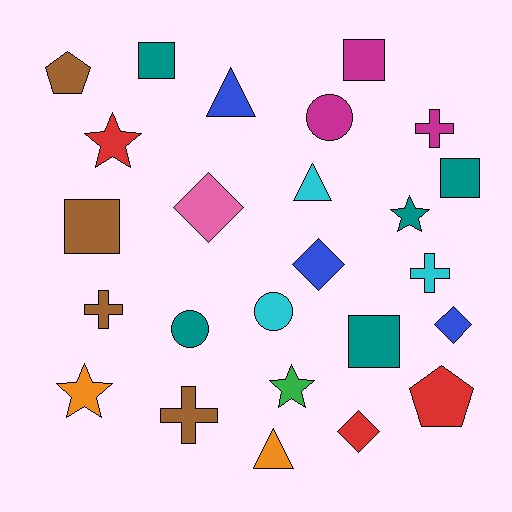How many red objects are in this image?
There are 3 red objects.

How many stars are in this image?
There are 4 stars.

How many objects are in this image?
There are 25 objects.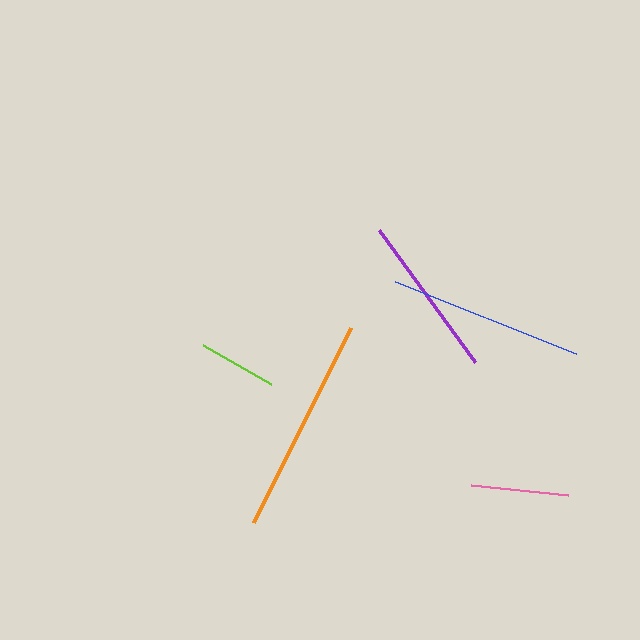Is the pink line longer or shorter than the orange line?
The orange line is longer than the pink line.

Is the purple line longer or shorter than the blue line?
The blue line is longer than the purple line.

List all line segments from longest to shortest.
From longest to shortest: orange, blue, purple, pink, lime.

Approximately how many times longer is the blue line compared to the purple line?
The blue line is approximately 1.2 times the length of the purple line.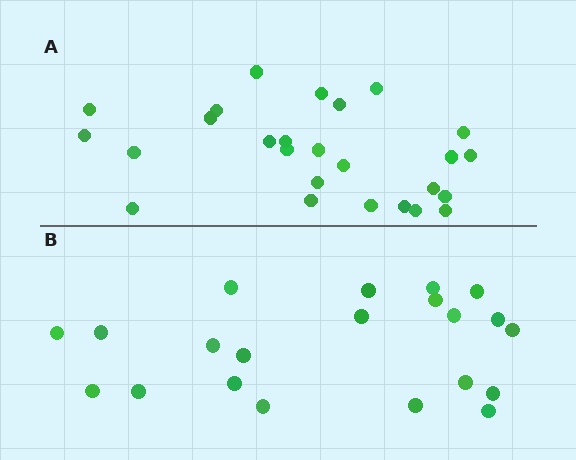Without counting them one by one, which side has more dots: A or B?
Region A (the top region) has more dots.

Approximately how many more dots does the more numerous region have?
Region A has about 5 more dots than region B.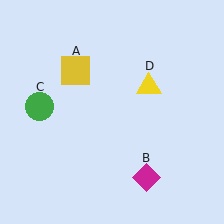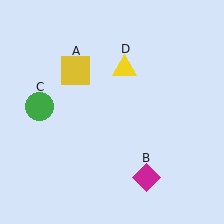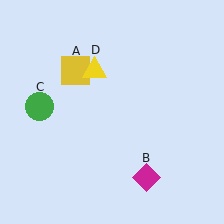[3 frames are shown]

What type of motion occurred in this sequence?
The yellow triangle (object D) rotated counterclockwise around the center of the scene.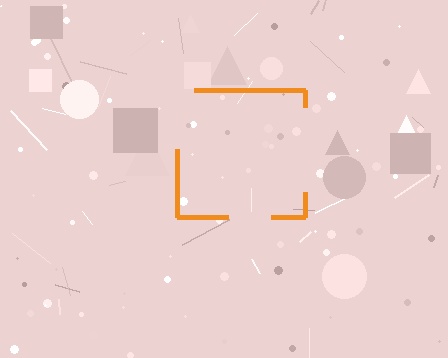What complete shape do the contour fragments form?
The contour fragments form a square.